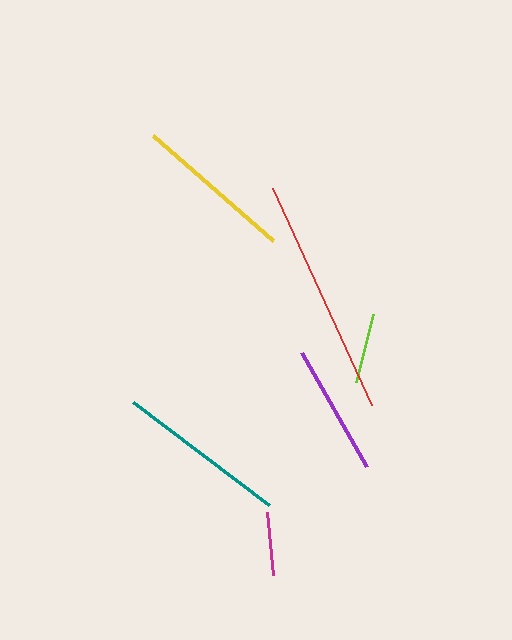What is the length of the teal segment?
The teal segment is approximately 171 pixels long.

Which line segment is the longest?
The red line is the longest at approximately 238 pixels.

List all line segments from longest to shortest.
From longest to shortest: red, teal, yellow, purple, lime, magenta.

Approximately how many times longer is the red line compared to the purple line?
The red line is approximately 1.8 times the length of the purple line.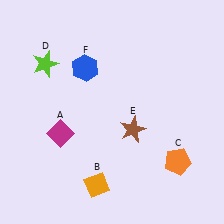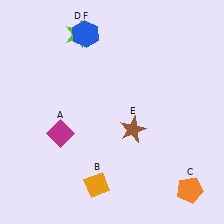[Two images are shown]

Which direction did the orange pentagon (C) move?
The orange pentagon (C) moved down.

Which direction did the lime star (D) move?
The lime star (D) moved right.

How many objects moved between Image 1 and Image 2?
3 objects moved between the two images.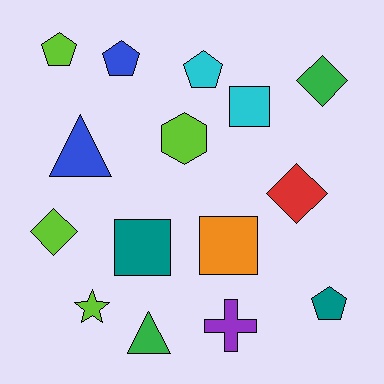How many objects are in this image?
There are 15 objects.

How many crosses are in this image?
There is 1 cross.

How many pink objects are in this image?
There are no pink objects.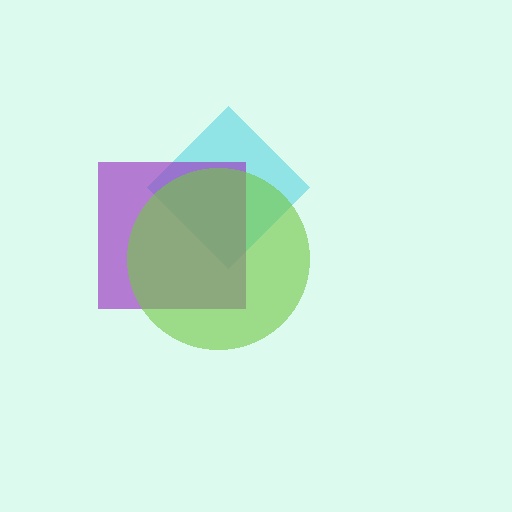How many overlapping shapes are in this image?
There are 3 overlapping shapes in the image.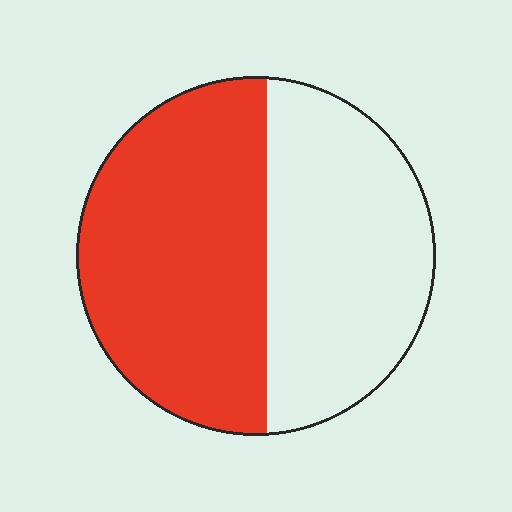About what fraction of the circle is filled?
About one half (1/2).